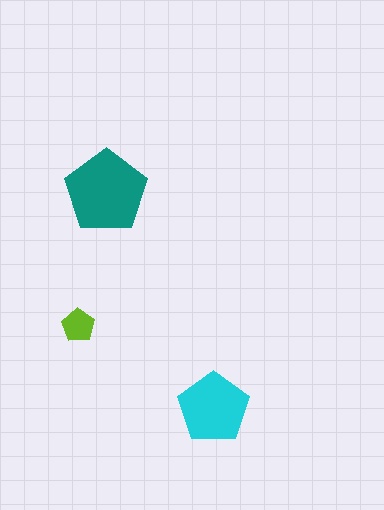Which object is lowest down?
The cyan pentagon is bottommost.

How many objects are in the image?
There are 3 objects in the image.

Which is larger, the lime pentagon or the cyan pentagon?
The cyan one.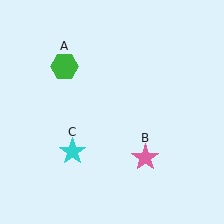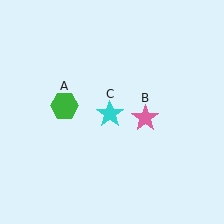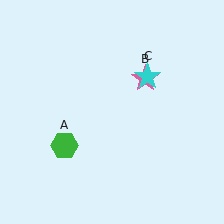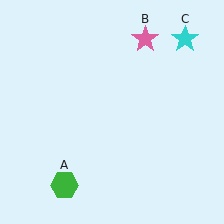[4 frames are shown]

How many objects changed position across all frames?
3 objects changed position: green hexagon (object A), pink star (object B), cyan star (object C).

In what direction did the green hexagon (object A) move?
The green hexagon (object A) moved down.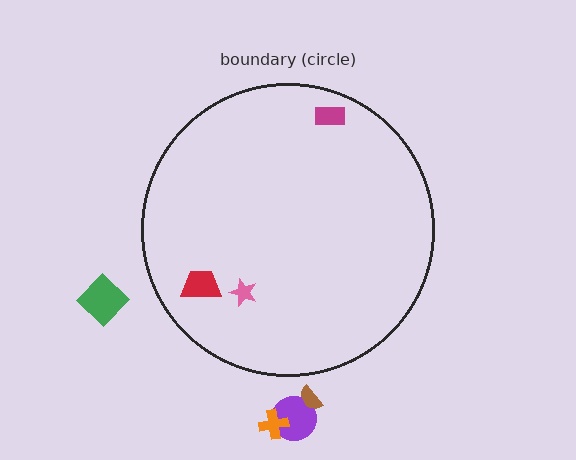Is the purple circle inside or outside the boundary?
Outside.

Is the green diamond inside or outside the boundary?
Outside.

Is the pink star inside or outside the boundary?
Inside.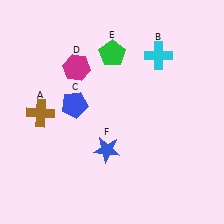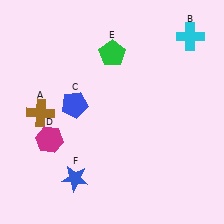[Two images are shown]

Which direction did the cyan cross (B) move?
The cyan cross (B) moved right.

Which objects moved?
The objects that moved are: the cyan cross (B), the magenta hexagon (D), the blue star (F).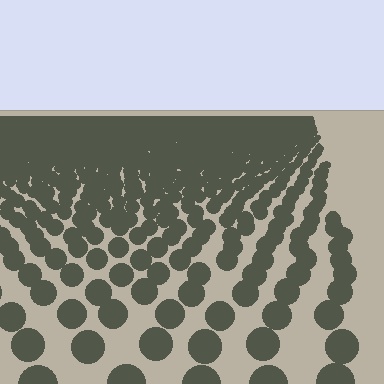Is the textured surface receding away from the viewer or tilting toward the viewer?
The surface is receding away from the viewer. Texture elements get smaller and denser toward the top.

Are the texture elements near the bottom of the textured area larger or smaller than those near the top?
Larger. Near the bottom, elements are closer to the viewer and appear at a bigger on-screen size.